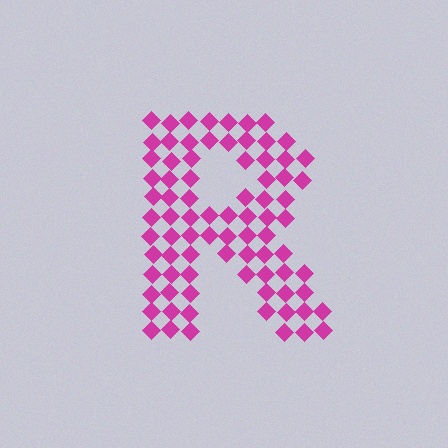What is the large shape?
The large shape is the letter R.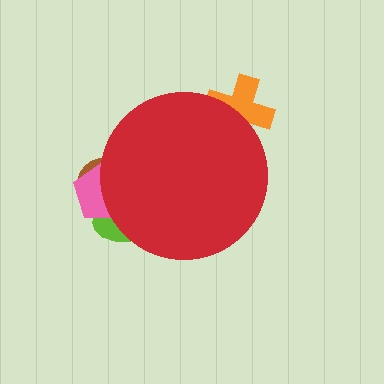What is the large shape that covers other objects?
A red circle.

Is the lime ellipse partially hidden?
Yes, the lime ellipse is partially hidden behind the red circle.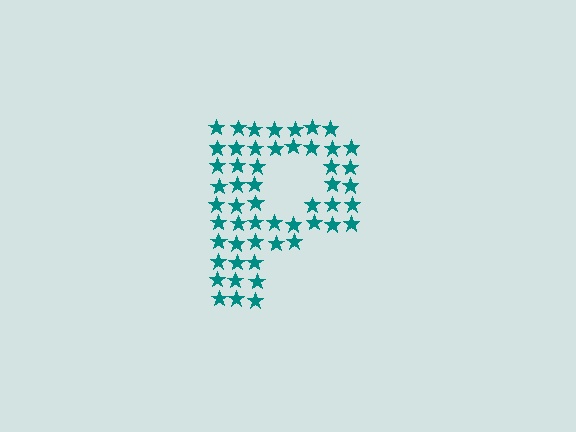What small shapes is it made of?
It is made of small stars.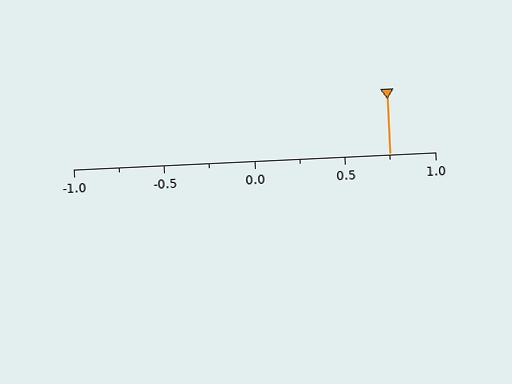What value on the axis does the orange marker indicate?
The marker indicates approximately 0.75.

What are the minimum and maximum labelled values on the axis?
The axis runs from -1.0 to 1.0.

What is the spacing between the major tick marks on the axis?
The major ticks are spaced 0.5 apart.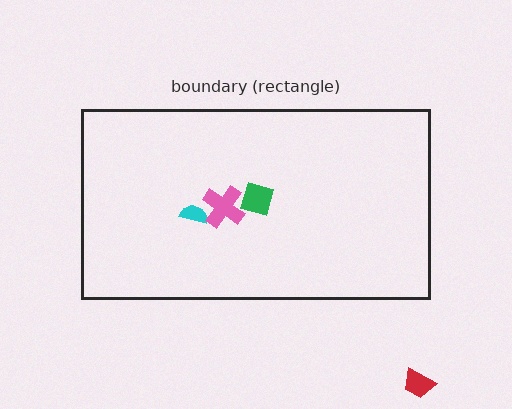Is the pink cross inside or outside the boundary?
Inside.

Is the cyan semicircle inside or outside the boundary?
Inside.